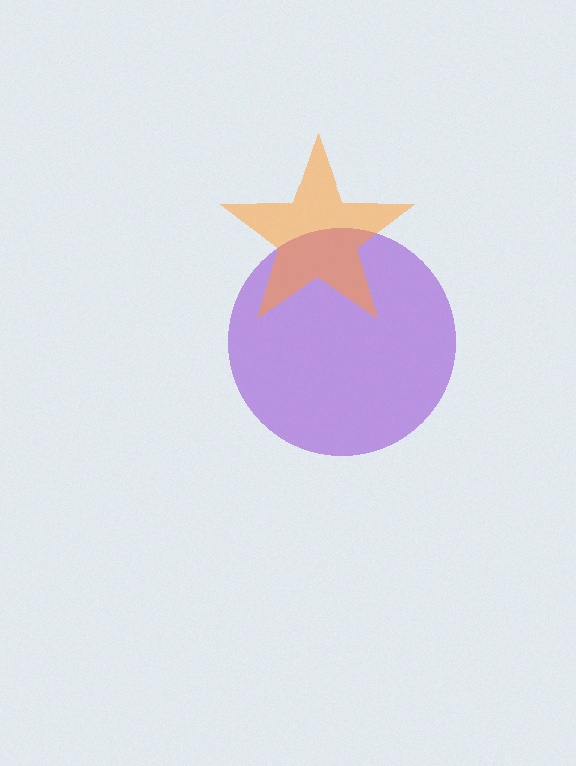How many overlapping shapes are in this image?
There are 2 overlapping shapes in the image.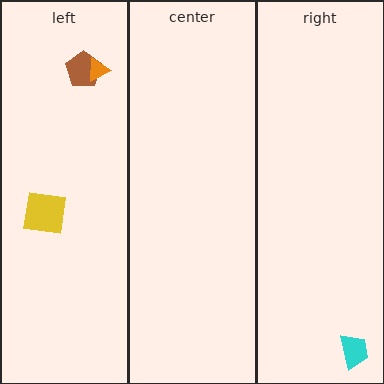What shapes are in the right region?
The cyan trapezoid.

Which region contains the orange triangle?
The left region.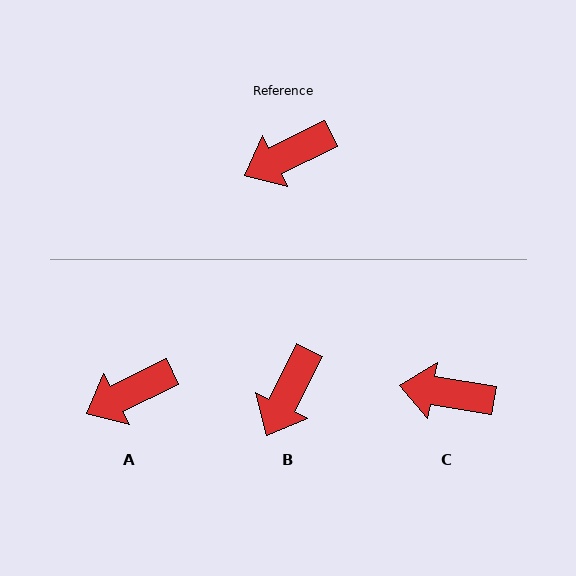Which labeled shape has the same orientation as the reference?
A.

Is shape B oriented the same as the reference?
No, it is off by about 38 degrees.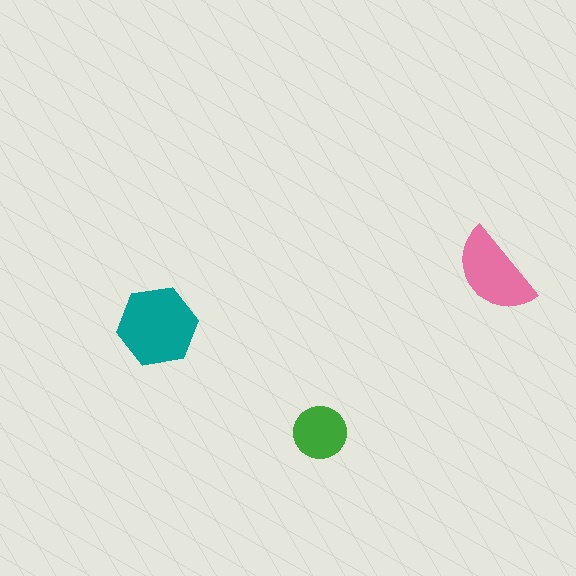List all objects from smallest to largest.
The green circle, the pink semicircle, the teal hexagon.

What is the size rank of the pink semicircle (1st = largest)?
2nd.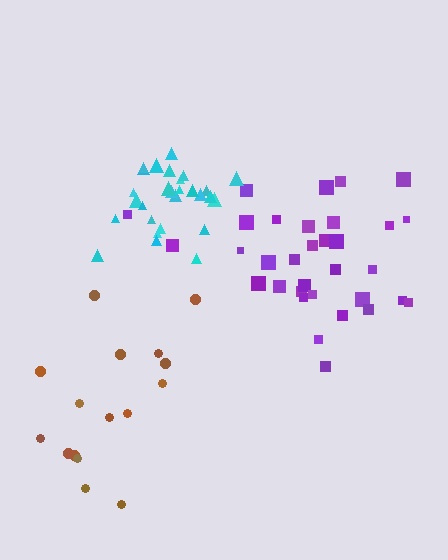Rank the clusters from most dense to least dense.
cyan, purple, brown.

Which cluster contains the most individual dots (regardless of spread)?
Purple (33).